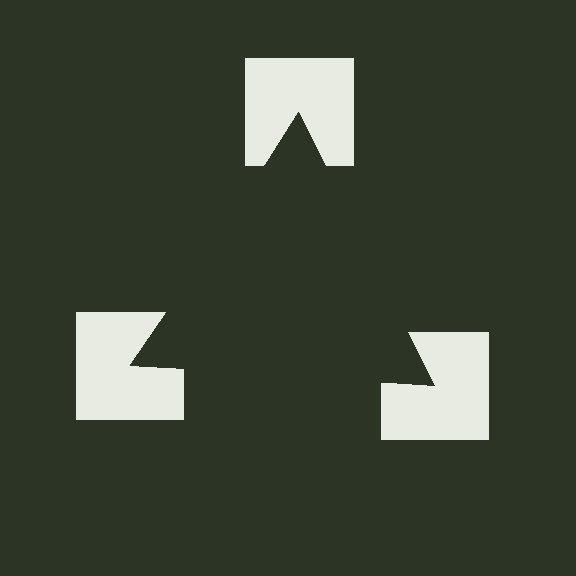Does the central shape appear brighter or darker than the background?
It typically appears slightly darker than the background, even though no actual brightness change is drawn.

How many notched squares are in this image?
There are 3 — one at each vertex of the illusory triangle.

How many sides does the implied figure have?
3 sides.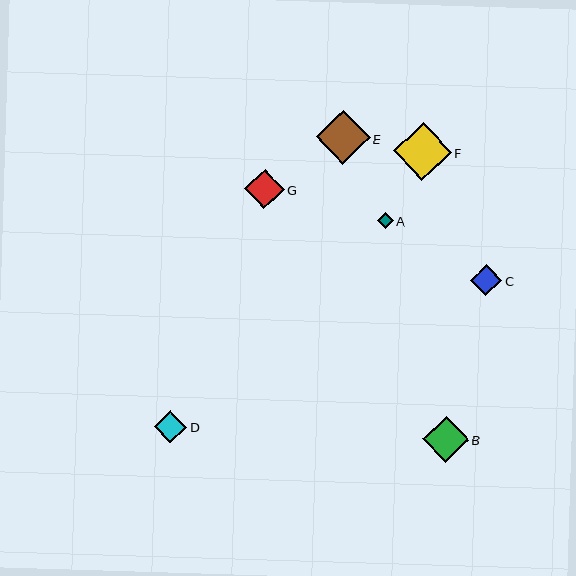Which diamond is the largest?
Diamond F is the largest with a size of approximately 58 pixels.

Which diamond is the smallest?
Diamond A is the smallest with a size of approximately 16 pixels.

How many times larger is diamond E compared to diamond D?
Diamond E is approximately 1.7 times the size of diamond D.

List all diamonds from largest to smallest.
From largest to smallest: F, E, B, G, D, C, A.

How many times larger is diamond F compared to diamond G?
Diamond F is approximately 1.5 times the size of diamond G.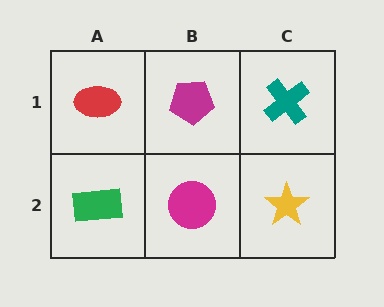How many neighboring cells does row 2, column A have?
2.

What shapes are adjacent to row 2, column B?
A magenta pentagon (row 1, column B), a green rectangle (row 2, column A), a yellow star (row 2, column C).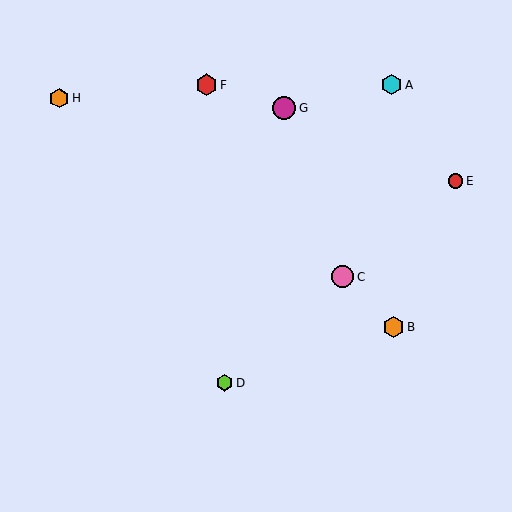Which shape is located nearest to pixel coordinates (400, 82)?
The cyan hexagon (labeled A) at (391, 85) is nearest to that location.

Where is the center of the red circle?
The center of the red circle is at (456, 181).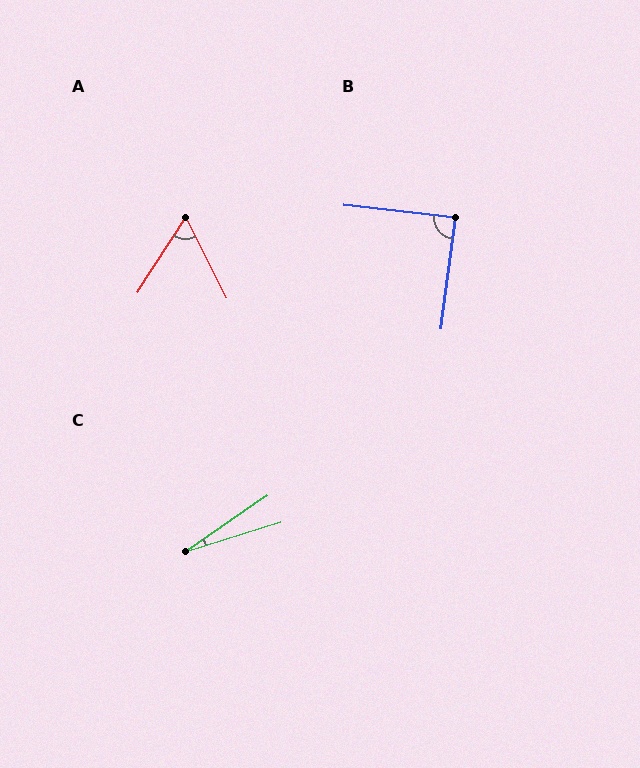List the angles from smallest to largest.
C (17°), A (60°), B (89°).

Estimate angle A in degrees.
Approximately 60 degrees.